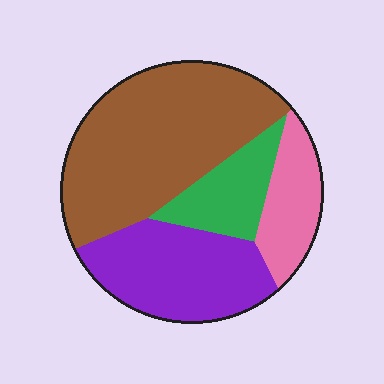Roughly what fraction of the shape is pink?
Pink covers 14% of the shape.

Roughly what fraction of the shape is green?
Green covers roughly 15% of the shape.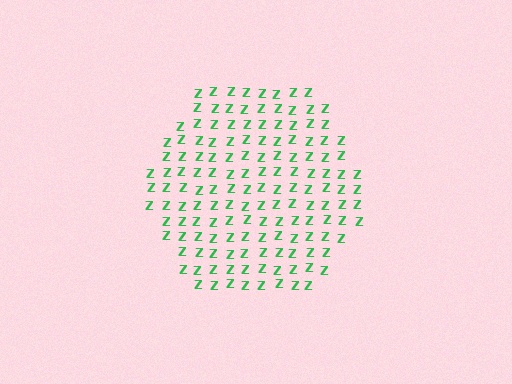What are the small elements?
The small elements are letter Z's.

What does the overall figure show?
The overall figure shows a hexagon.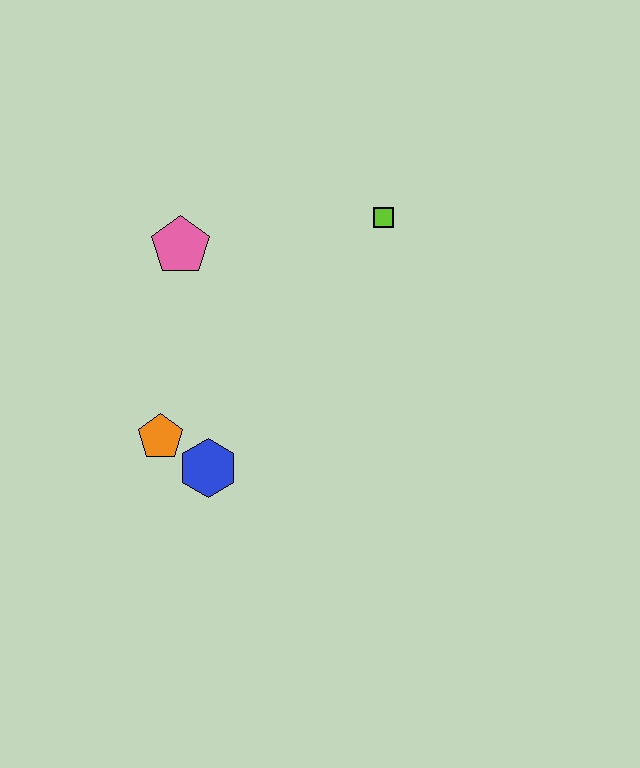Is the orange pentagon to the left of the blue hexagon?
Yes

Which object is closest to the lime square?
The pink pentagon is closest to the lime square.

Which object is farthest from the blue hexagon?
The lime square is farthest from the blue hexagon.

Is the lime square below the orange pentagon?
No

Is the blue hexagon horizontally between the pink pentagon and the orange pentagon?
No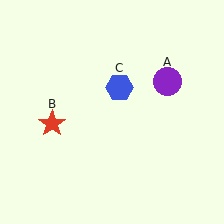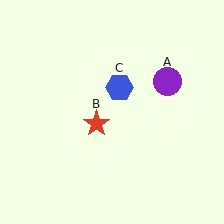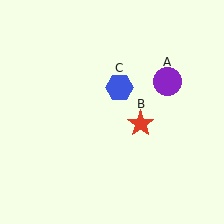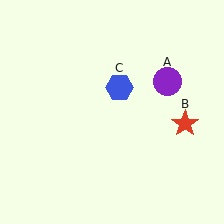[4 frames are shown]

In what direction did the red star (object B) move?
The red star (object B) moved right.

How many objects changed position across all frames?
1 object changed position: red star (object B).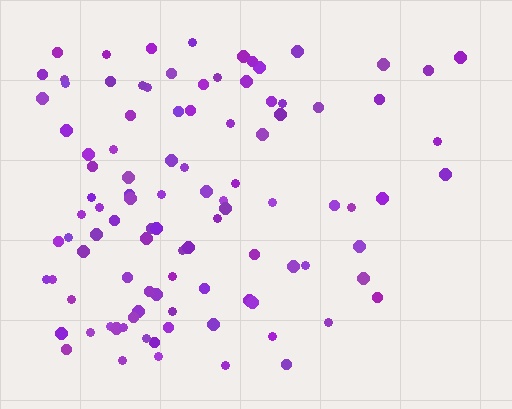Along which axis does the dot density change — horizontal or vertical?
Horizontal.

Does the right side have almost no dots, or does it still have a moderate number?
Still a moderate number, just noticeably fewer than the left.